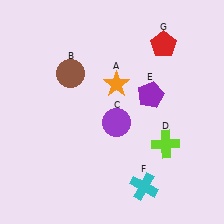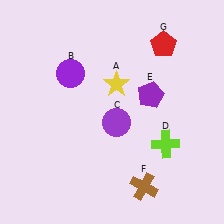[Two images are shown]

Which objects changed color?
A changed from orange to yellow. B changed from brown to purple. F changed from cyan to brown.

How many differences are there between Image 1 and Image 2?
There are 3 differences between the two images.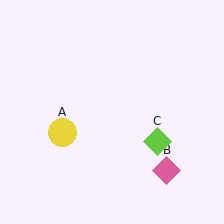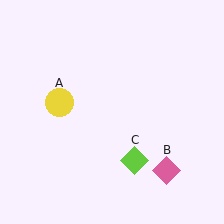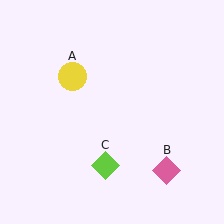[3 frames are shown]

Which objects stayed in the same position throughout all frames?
Pink diamond (object B) remained stationary.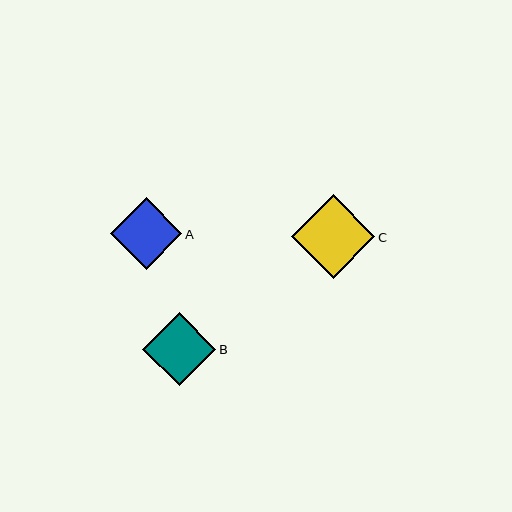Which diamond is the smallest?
Diamond A is the smallest with a size of approximately 72 pixels.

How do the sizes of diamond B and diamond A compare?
Diamond B and diamond A are approximately the same size.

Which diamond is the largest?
Diamond C is the largest with a size of approximately 83 pixels.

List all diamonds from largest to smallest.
From largest to smallest: C, B, A.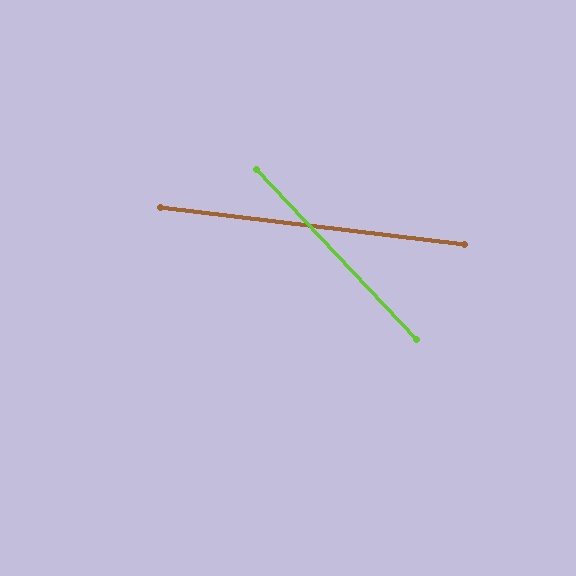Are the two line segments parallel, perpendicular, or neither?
Neither parallel nor perpendicular — they differ by about 40°.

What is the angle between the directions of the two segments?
Approximately 40 degrees.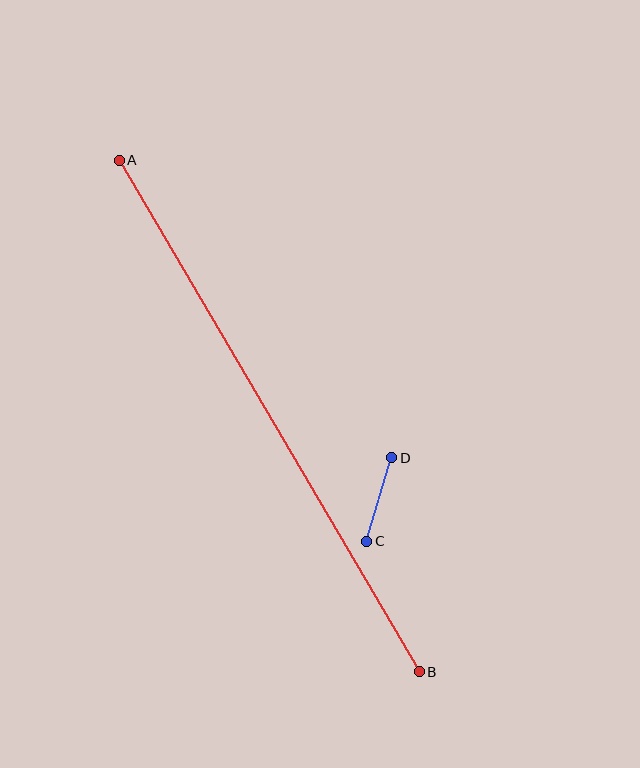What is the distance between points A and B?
The distance is approximately 593 pixels.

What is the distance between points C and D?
The distance is approximately 87 pixels.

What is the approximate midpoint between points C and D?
The midpoint is at approximately (379, 500) pixels.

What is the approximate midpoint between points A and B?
The midpoint is at approximately (269, 416) pixels.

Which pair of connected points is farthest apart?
Points A and B are farthest apart.